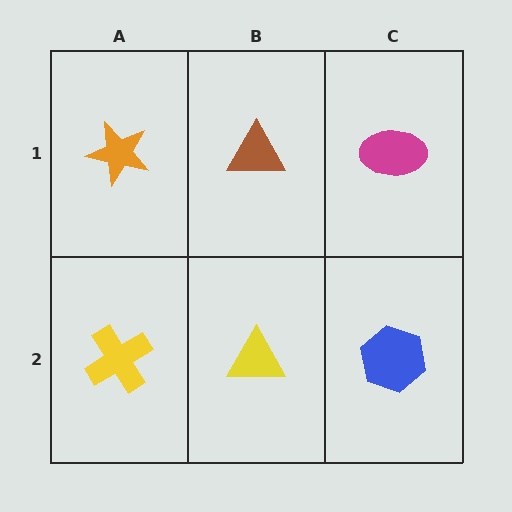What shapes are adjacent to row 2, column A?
An orange star (row 1, column A), a yellow triangle (row 2, column B).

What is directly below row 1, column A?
A yellow cross.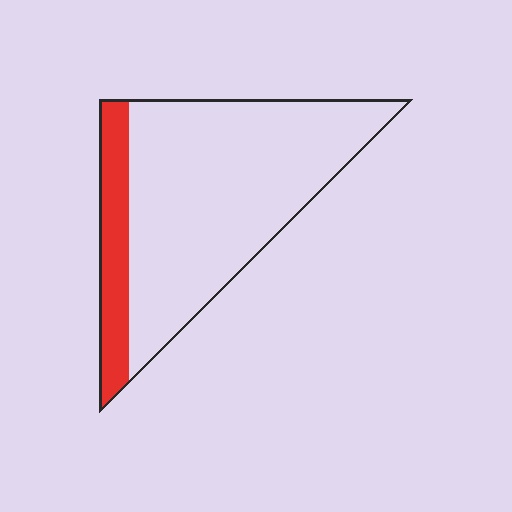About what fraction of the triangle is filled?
About one sixth (1/6).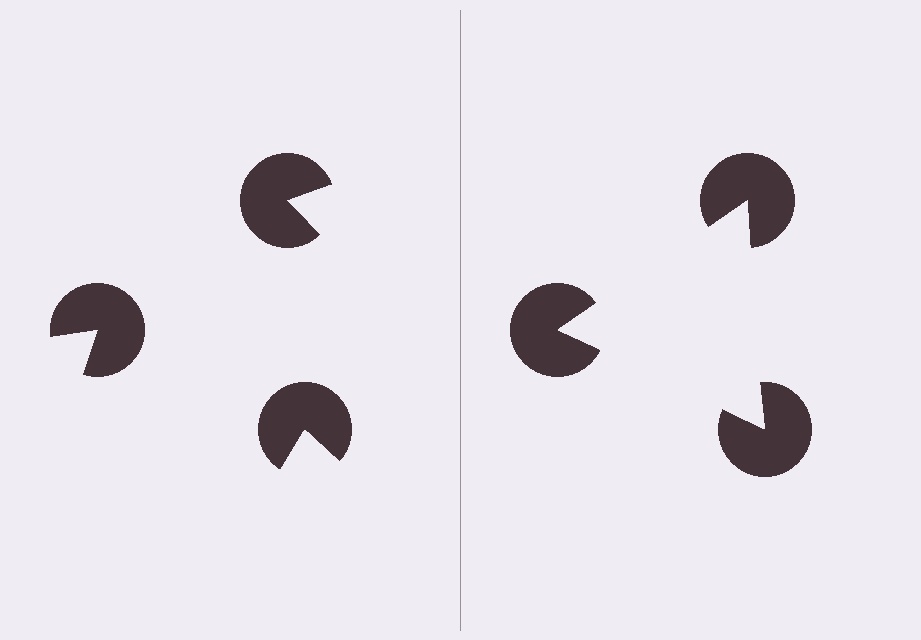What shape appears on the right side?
An illusory triangle.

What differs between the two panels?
The pac-man discs are positioned identically on both sides; only the wedge orientations differ. On the right they align to a triangle; on the left they are misaligned.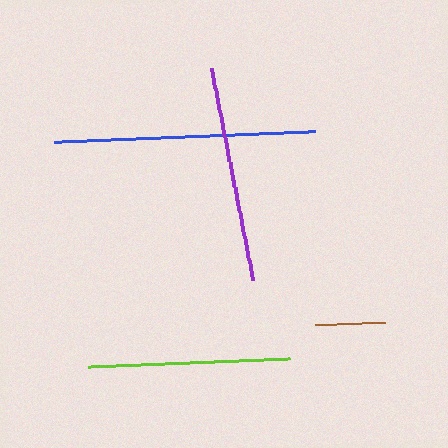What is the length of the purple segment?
The purple segment is approximately 215 pixels long.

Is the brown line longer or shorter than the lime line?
The lime line is longer than the brown line.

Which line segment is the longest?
The blue line is the longest at approximately 262 pixels.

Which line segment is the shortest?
The brown line is the shortest at approximately 71 pixels.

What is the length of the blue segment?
The blue segment is approximately 262 pixels long.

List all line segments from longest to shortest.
From longest to shortest: blue, purple, lime, brown.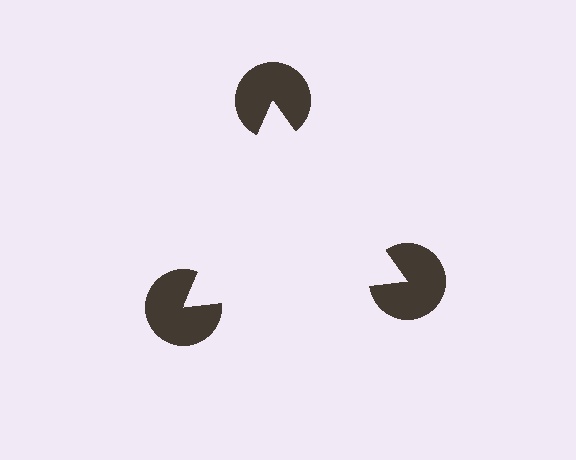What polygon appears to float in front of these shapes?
An illusory triangle — its edges are inferred from the aligned wedge cuts in the pac-man discs, not physically drawn.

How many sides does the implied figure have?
3 sides.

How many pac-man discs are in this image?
There are 3 — one at each vertex of the illusory triangle.